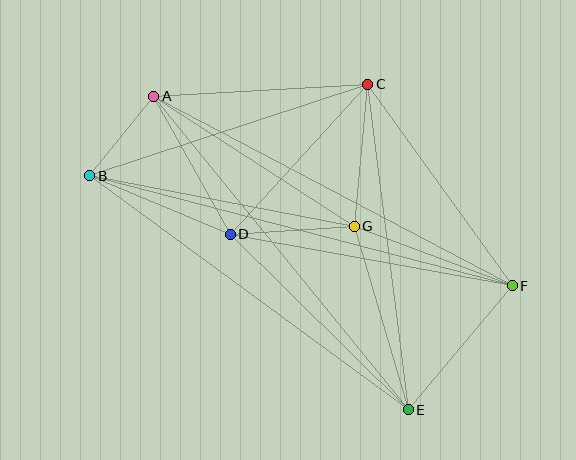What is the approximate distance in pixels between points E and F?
The distance between E and F is approximately 162 pixels.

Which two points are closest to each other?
Points A and B are closest to each other.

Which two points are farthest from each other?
Points B and F are farthest from each other.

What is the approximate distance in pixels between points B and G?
The distance between B and G is approximately 269 pixels.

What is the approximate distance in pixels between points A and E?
The distance between A and E is approximately 404 pixels.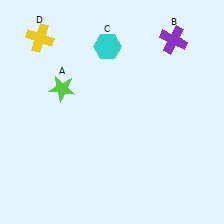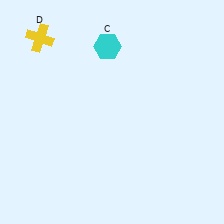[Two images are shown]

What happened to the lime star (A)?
The lime star (A) was removed in Image 2. It was in the top-left area of Image 1.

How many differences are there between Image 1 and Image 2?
There are 2 differences between the two images.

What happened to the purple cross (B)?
The purple cross (B) was removed in Image 2. It was in the top-right area of Image 1.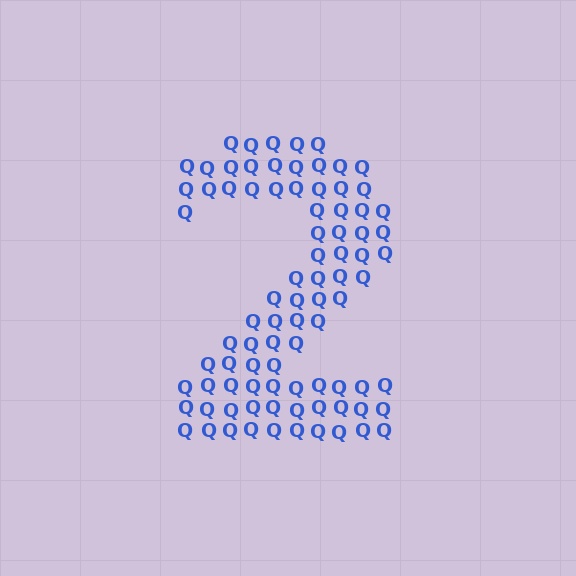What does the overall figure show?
The overall figure shows the digit 2.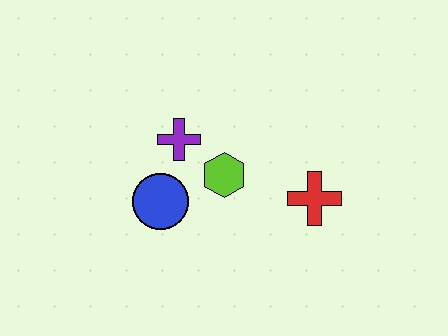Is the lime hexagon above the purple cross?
No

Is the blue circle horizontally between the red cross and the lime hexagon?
No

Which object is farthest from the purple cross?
The red cross is farthest from the purple cross.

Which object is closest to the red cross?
The lime hexagon is closest to the red cross.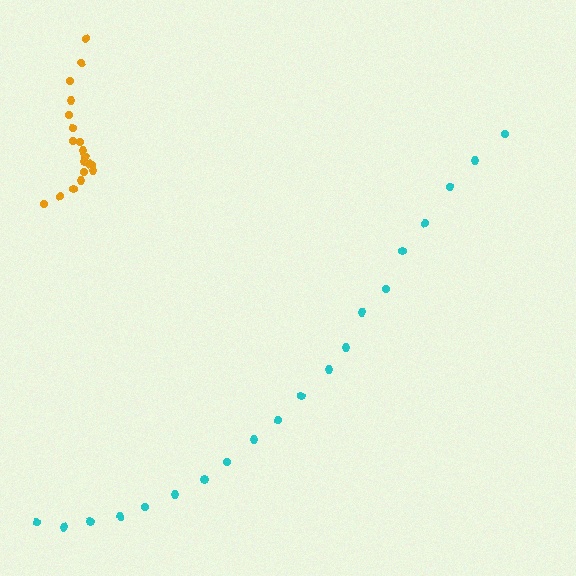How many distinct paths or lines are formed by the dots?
There are 2 distinct paths.